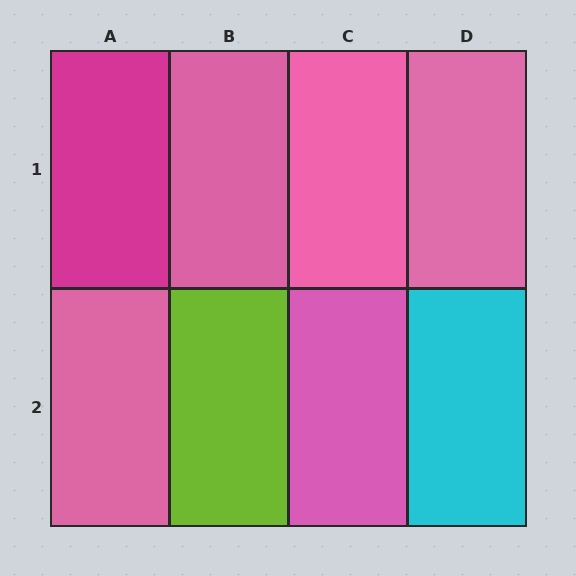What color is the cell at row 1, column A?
Magenta.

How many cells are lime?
1 cell is lime.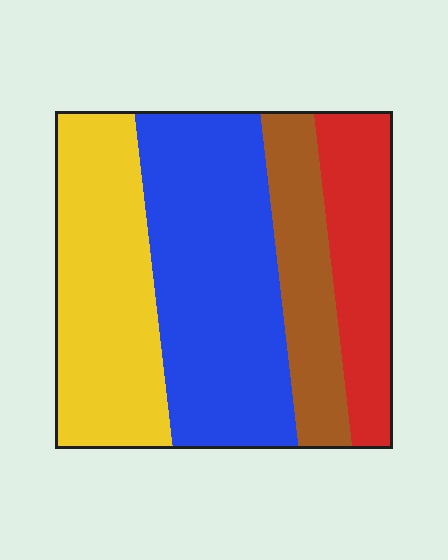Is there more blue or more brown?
Blue.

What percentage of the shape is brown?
Brown covers 16% of the shape.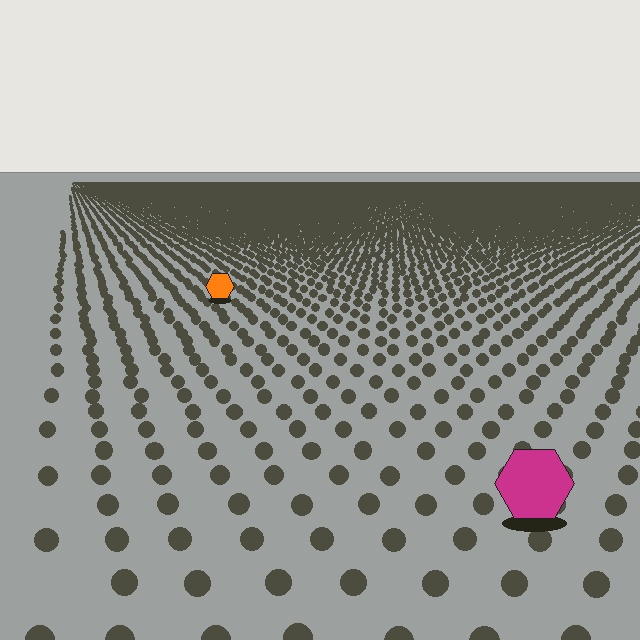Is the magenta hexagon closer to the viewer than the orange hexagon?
Yes. The magenta hexagon is closer — you can tell from the texture gradient: the ground texture is coarser near it.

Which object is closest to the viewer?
The magenta hexagon is closest. The texture marks near it are larger and more spread out.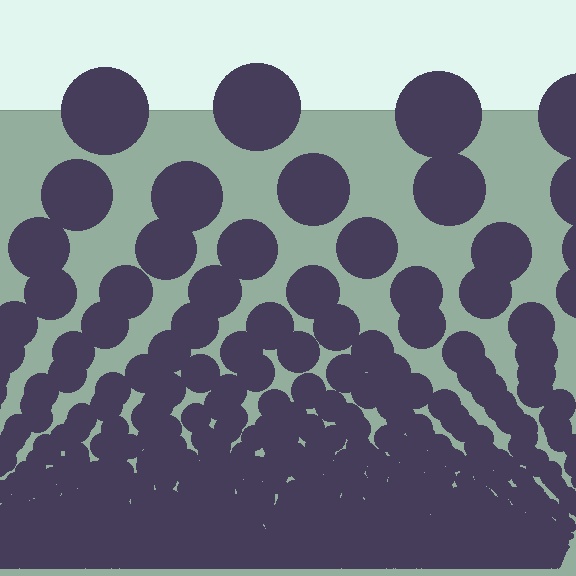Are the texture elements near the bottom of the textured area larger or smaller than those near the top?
Smaller. The gradient is inverted — elements near the bottom are smaller and denser.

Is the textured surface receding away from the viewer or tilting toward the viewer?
The surface appears to tilt toward the viewer. Texture elements get larger and sparser toward the top.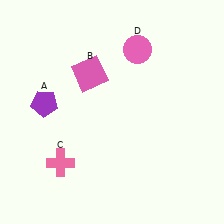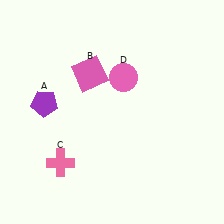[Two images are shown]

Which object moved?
The pink circle (D) moved down.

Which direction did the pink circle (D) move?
The pink circle (D) moved down.